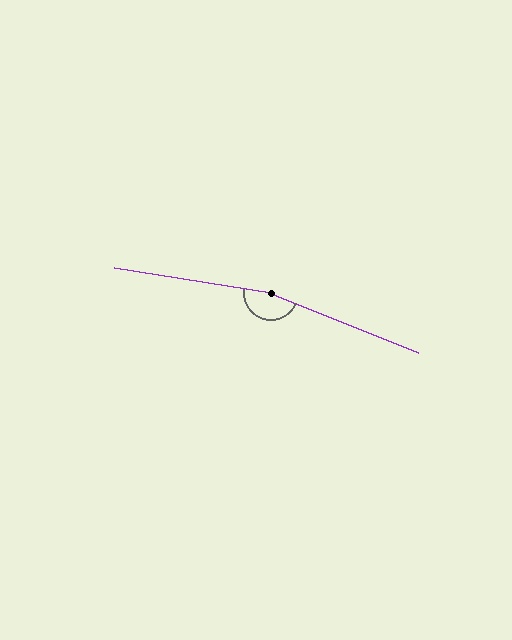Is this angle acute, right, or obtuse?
It is obtuse.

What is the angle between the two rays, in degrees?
Approximately 167 degrees.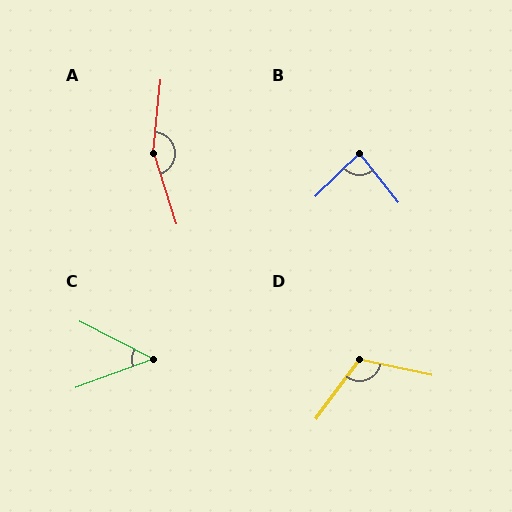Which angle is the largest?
A, at approximately 157 degrees.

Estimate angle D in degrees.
Approximately 114 degrees.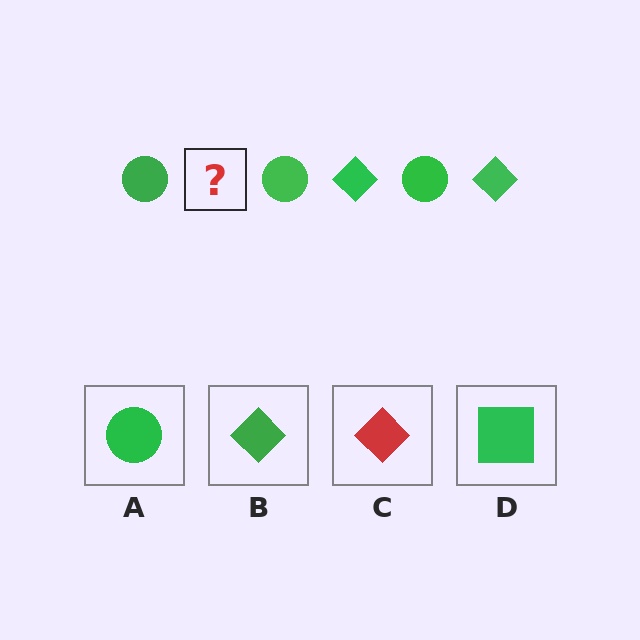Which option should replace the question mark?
Option B.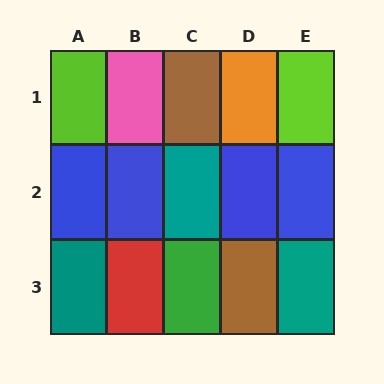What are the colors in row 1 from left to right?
Lime, pink, brown, orange, lime.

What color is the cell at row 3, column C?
Green.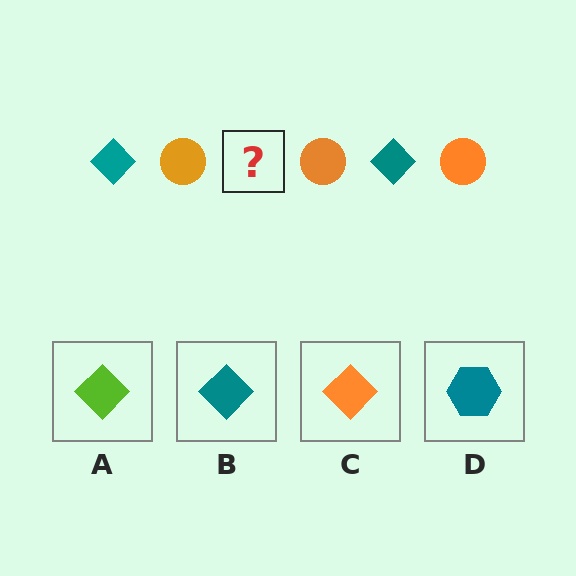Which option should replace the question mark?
Option B.